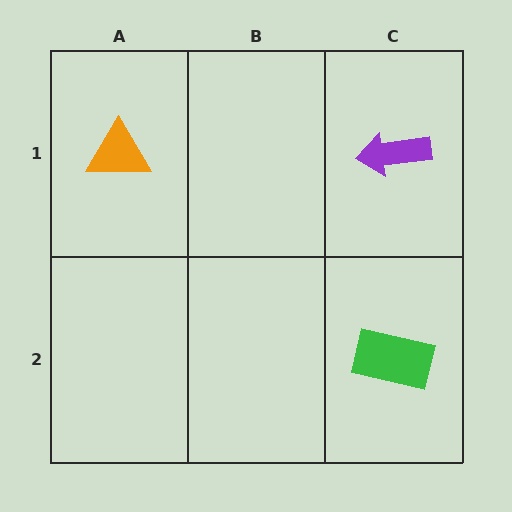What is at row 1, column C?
A purple arrow.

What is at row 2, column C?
A green rectangle.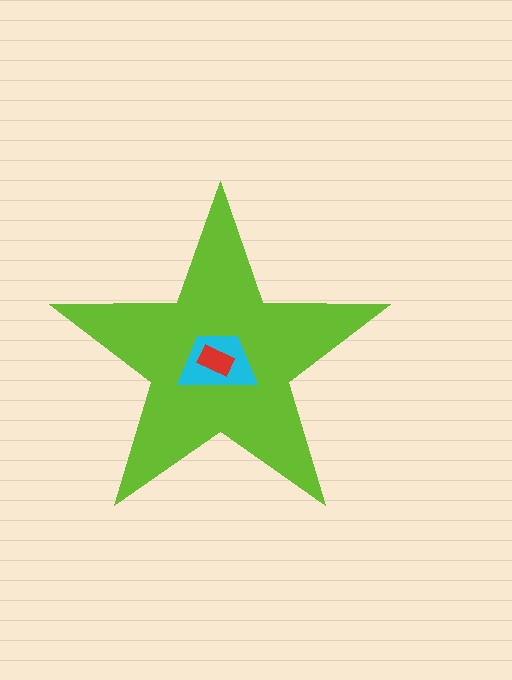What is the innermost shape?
The red rectangle.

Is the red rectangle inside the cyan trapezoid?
Yes.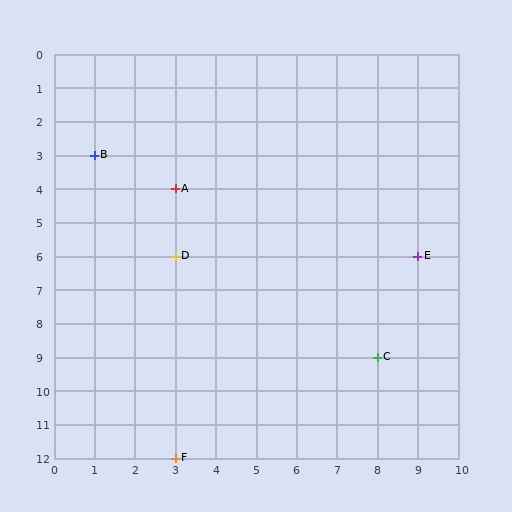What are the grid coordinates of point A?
Point A is at grid coordinates (3, 4).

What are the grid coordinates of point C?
Point C is at grid coordinates (8, 9).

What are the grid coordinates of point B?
Point B is at grid coordinates (1, 3).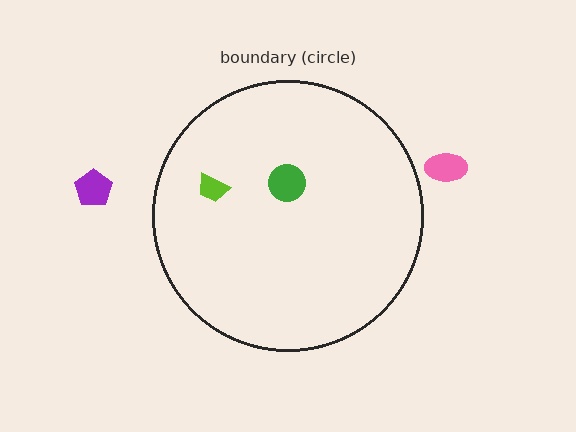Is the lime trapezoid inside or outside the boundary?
Inside.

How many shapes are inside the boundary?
2 inside, 2 outside.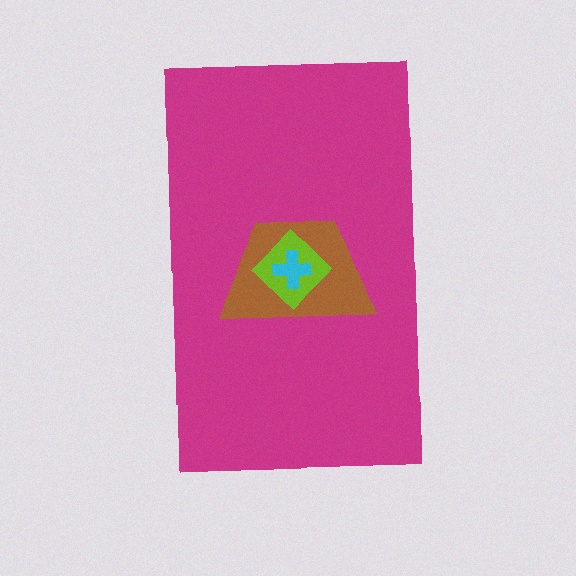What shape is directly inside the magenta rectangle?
The brown trapezoid.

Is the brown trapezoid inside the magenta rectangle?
Yes.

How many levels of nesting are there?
4.